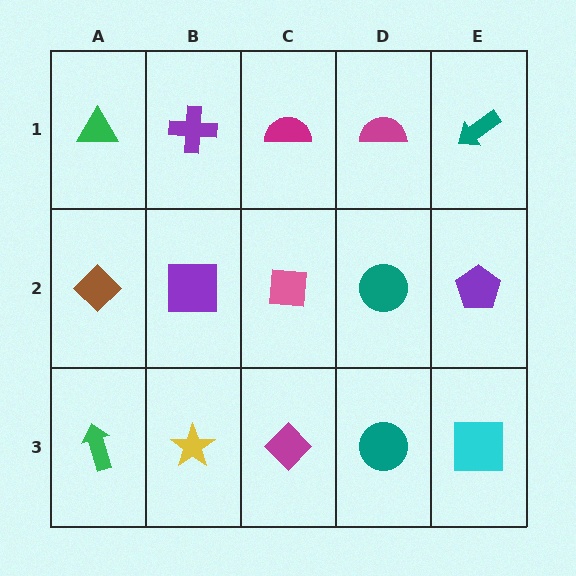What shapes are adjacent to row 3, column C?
A pink square (row 2, column C), a yellow star (row 3, column B), a teal circle (row 3, column D).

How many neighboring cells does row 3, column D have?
3.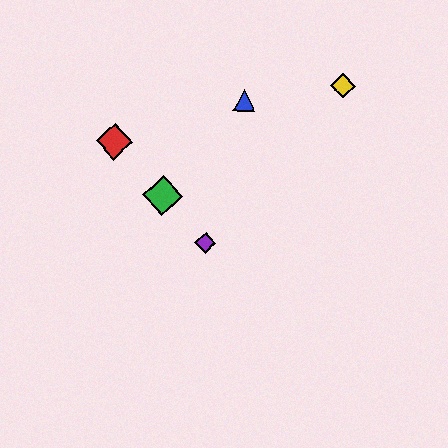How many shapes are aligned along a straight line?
3 shapes (the red diamond, the green diamond, the purple diamond) are aligned along a straight line.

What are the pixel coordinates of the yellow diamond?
The yellow diamond is at (343, 86).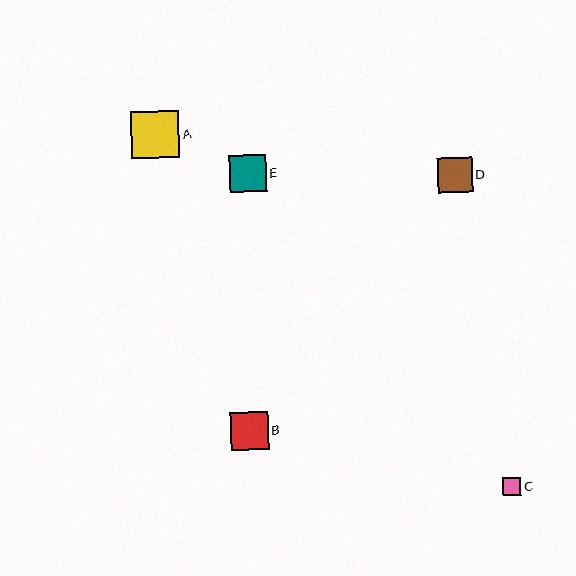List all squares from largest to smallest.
From largest to smallest: A, B, E, D, C.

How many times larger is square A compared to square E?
Square A is approximately 1.3 times the size of square E.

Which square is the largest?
Square A is the largest with a size of approximately 48 pixels.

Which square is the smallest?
Square C is the smallest with a size of approximately 18 pixels.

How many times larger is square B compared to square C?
Square B is approximately 2.1 times the size of square C.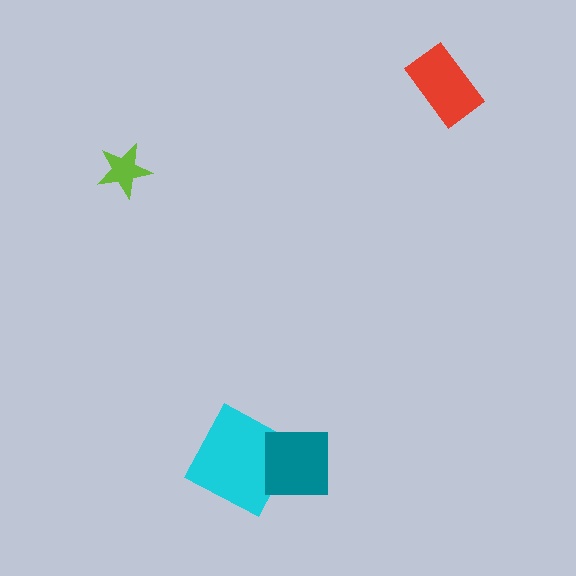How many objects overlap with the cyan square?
1 object overlaps with the cyan square.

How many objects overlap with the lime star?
0 objects overlap with the lime star.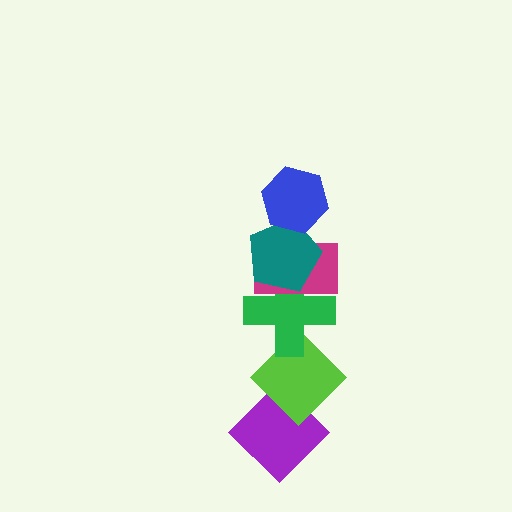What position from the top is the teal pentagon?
The teal pentagon is 2nd from the top.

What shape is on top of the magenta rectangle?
The teal pentagon is on top of the magenta rectangle.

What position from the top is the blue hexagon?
The blue hexagon is 1st from the top.